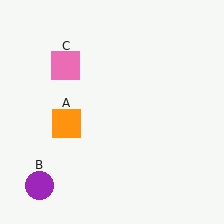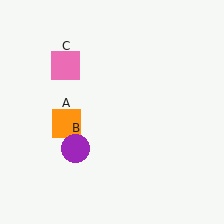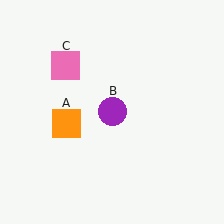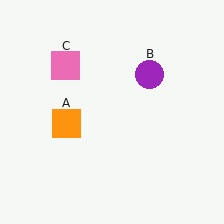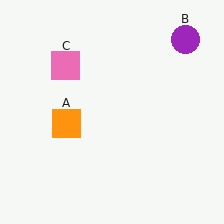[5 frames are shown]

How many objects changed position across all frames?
1 object changed position: purple circle (object B).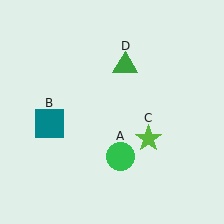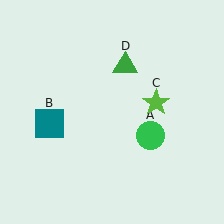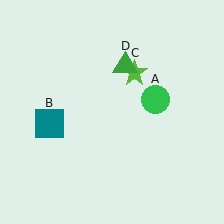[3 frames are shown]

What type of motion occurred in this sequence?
The green circle (object A), lime star (object C) rotated counterclockwise around the center of the scene.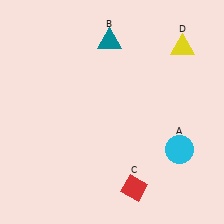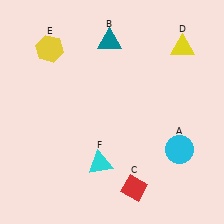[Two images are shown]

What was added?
A yellow hexagon (E), a cyan triangle (F) were added in Image 2.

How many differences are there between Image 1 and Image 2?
There are 2 differences between the two images.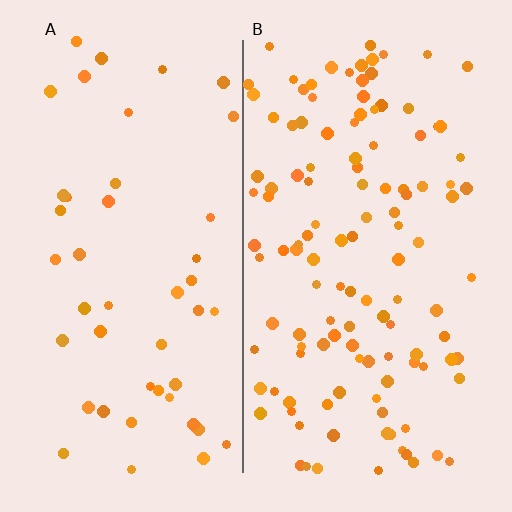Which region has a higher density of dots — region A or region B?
B (the right).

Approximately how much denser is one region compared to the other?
Approximately 2.7× — region B over region A.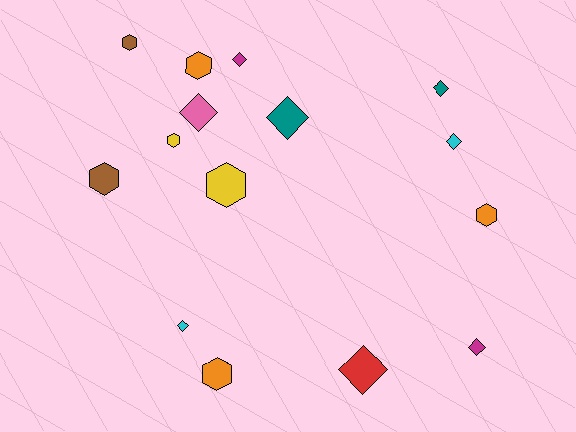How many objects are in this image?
There are 15 objects.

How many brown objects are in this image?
There are 2 brown objects.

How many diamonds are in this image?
There are 8 diamonds.